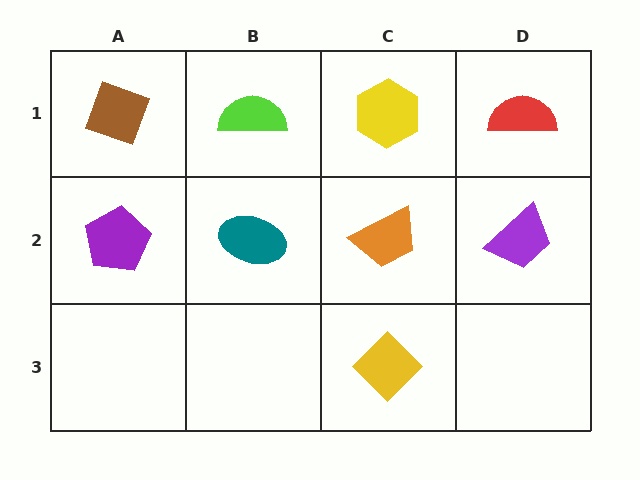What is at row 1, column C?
A yellow hexagon.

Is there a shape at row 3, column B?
No, that cell is empty.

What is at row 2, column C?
An orange trapezoid.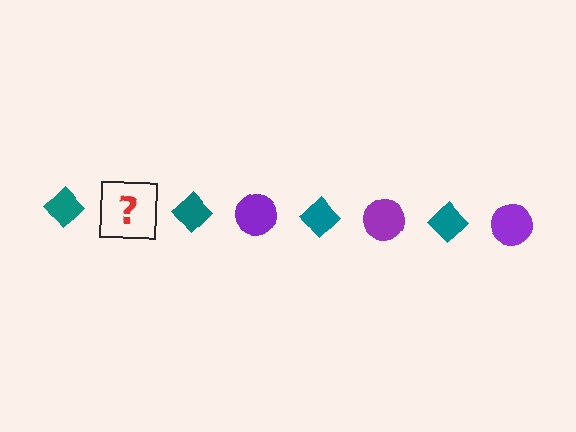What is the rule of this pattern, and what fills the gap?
The rule is that the pattern alternates between teal diamond and purple circle. The gap should be filled with a purple circle.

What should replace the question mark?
The question mark should be replaced with a purple circle.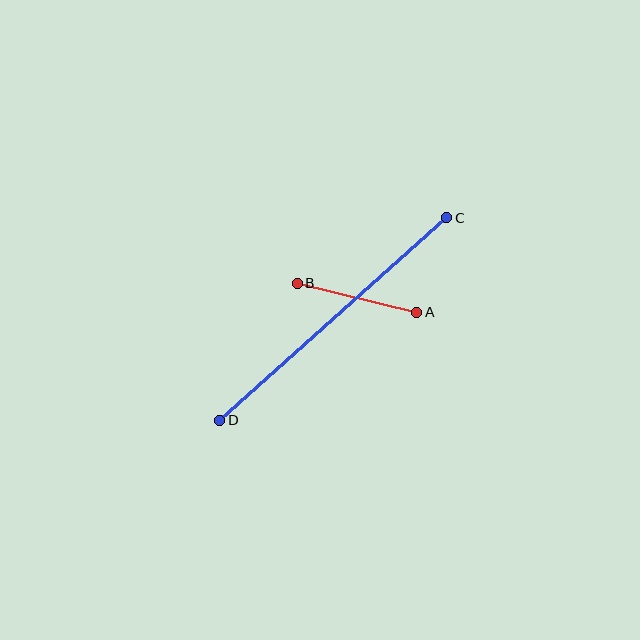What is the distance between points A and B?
The distance is approximately 123 pixels.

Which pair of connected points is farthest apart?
Points C and D are farthest apart.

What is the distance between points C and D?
The distance is approximately 304 pixels.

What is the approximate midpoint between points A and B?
The midpoint is at approximately (357, 298) pixels.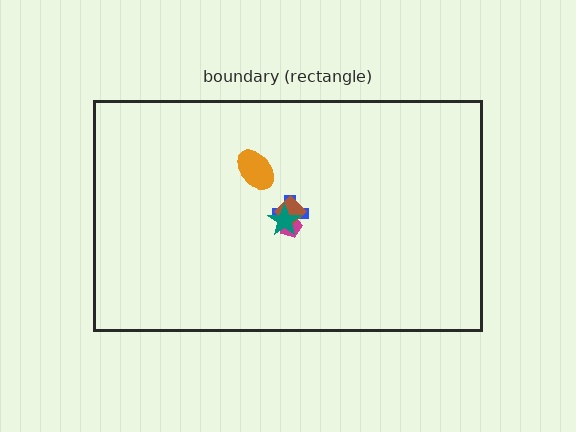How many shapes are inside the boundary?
5 inside, 0 outside.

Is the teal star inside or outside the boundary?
Inside.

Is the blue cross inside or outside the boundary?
Inside.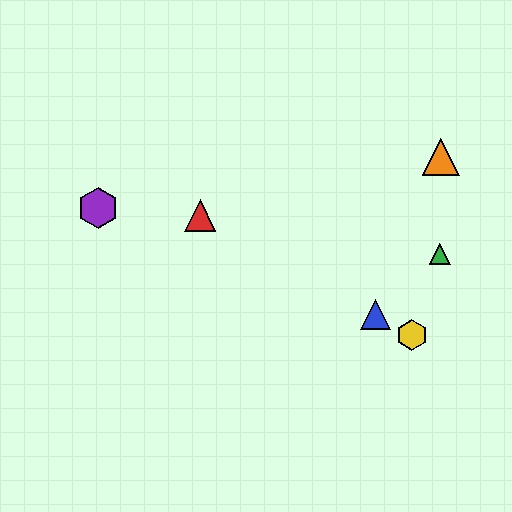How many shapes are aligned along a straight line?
3 shapes (the red triangle, the blue triangle, the yellow hexagon) are aligned along a straight line.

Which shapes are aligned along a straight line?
The red triangle, the blue triangle, the yellow hexagon are aligned along a straight line.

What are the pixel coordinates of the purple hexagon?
The purple hexagon is at (98, 208).